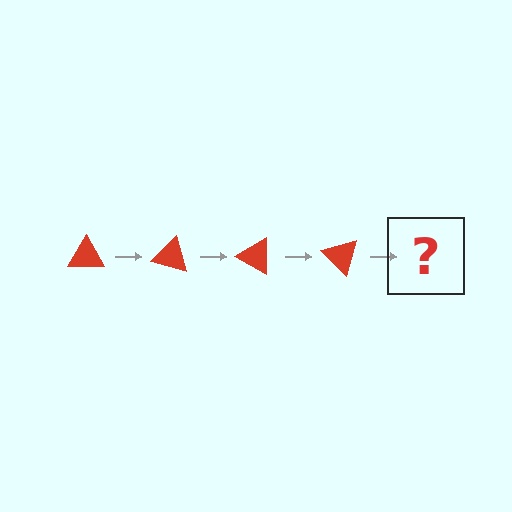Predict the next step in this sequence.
The next step is a red triangle rotated 60 degrees.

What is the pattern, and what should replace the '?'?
The pattern is that the triangle rotates 15 degrees each step. The '?' should be a red triangle rotated 60 degrees.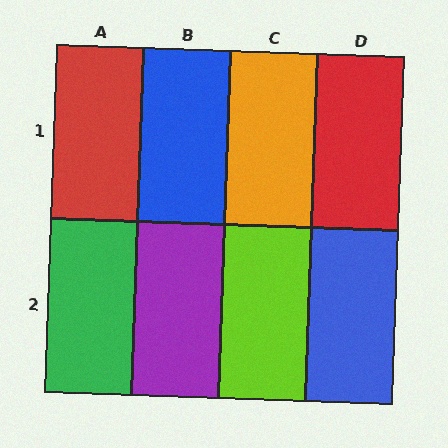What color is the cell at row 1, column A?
Red.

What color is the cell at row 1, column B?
Blue.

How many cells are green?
1 cell is green.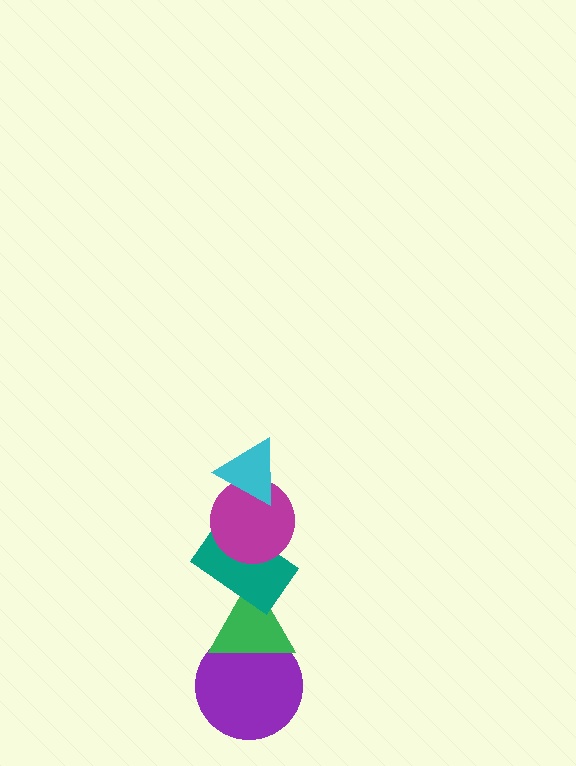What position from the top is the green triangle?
The green triangle is 4th from the top.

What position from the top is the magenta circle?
The magenta circle is 2nd from the top.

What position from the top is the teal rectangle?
The teal rectangle is 3rd from the top.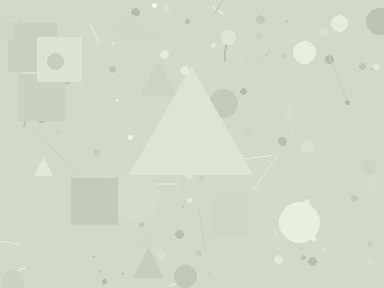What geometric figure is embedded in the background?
A triangle is embedded in the background.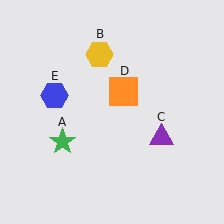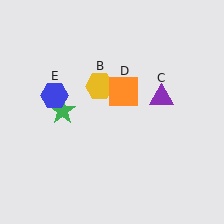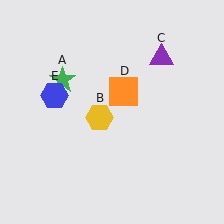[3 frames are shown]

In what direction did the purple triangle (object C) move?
The purple triangle (object C) moved up.